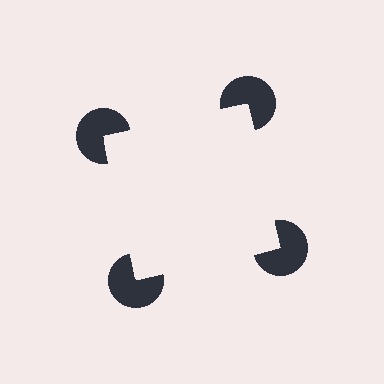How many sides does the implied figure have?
4 sides.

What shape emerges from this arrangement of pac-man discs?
An illusory square — its edges are inferred from the aligned wedge cuts in the pac-man discs, not physically drawn.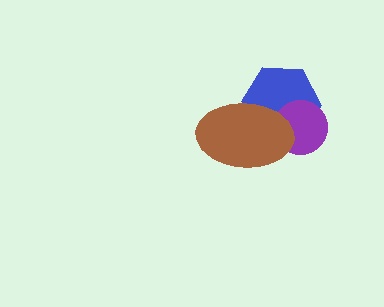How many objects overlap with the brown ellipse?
2 objects overlap with the brown ellipse.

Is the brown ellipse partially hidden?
No, no other shape covers it.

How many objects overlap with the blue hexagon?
2 objects overlap with the blue hexagon.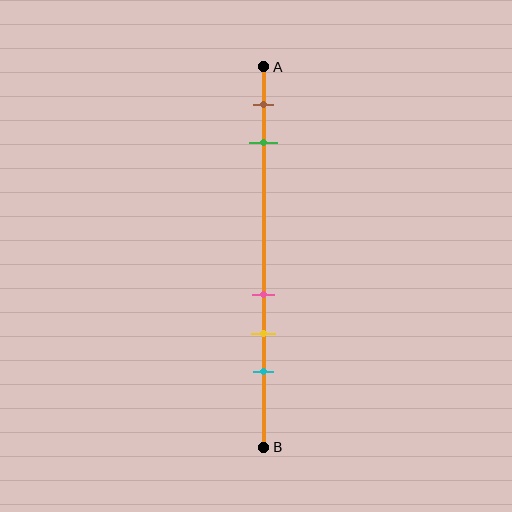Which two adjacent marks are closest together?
The pink and yellow marks are the closest adjacent pair.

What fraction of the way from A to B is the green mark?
The green mark is approximately 20% (0.2) of the way from A to B.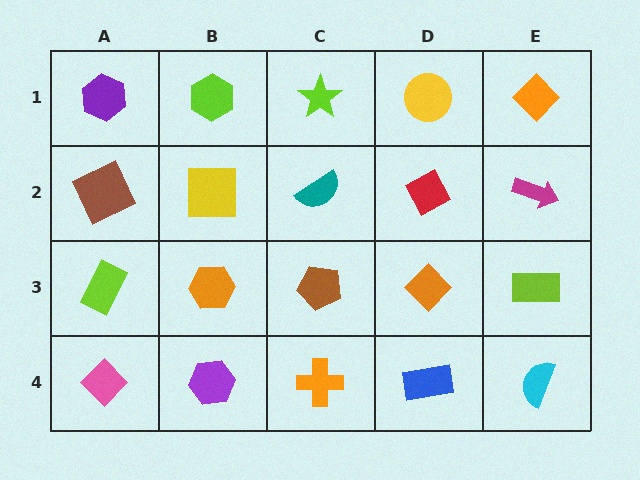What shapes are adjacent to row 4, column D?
An orange diamond (row 3, column D), an orange cross (row 4, column C), a cyan semicircle (row 4, column E).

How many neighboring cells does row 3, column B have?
4.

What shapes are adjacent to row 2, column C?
A lime star (row 1, column C), a brown pentagon (row 3, column C), a yellow square (row 2, column B), a red diamond (row 2, column D).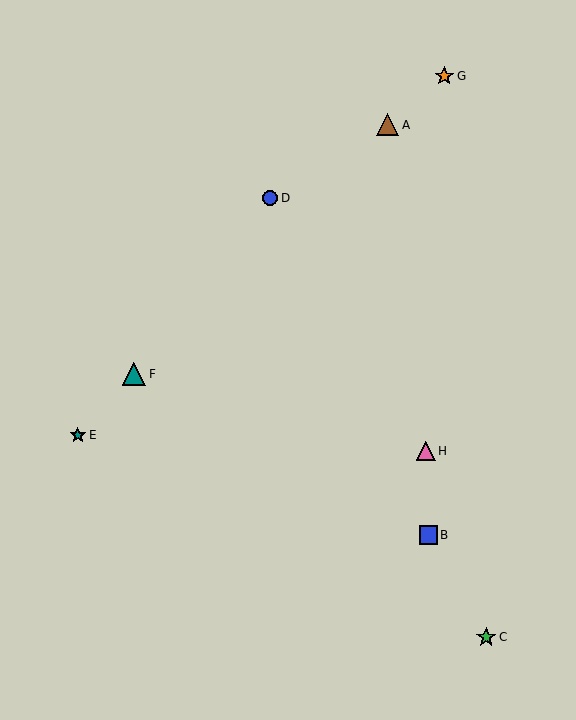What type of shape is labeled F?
Shape F is a teal triangle.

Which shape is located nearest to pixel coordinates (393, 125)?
The brown triangle (labeled A) at (388, 125) is nearest to that location.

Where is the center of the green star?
The center of the green star is at (486, 637).